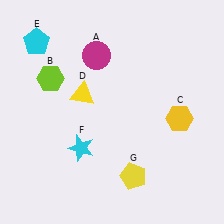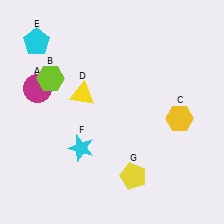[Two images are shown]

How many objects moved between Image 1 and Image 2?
1 object moved between the two images.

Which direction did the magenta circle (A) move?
The magenta circle (A) moved left.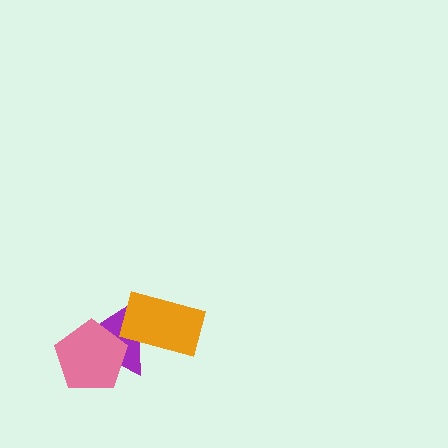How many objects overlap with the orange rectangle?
1 object overlaps with the orange rectangle.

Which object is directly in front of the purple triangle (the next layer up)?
The pink pentagon is directly in front of the purple triangle.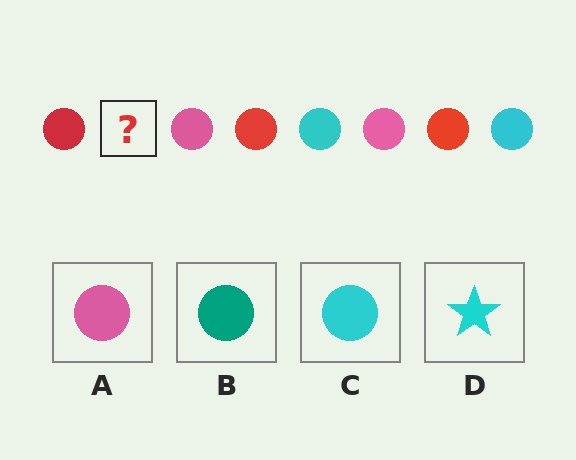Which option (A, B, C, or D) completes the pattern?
C.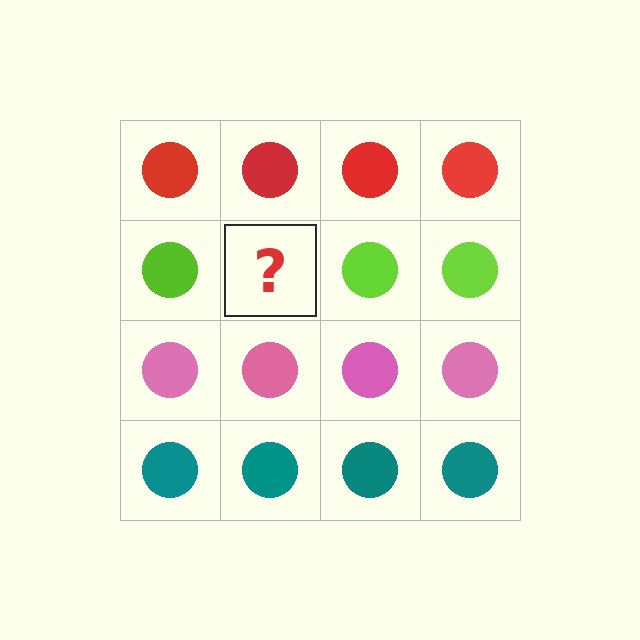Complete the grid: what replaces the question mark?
The question mark should be replaced with a lime circle.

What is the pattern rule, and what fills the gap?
The rule is that each row has a consistent color. The gap should be filled with a lime circle.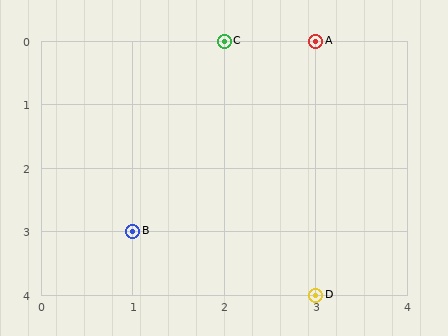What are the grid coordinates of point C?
Point C is at grid coordinates (2, 0).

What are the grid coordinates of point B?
Point B is at grid coordinates (1, 3).